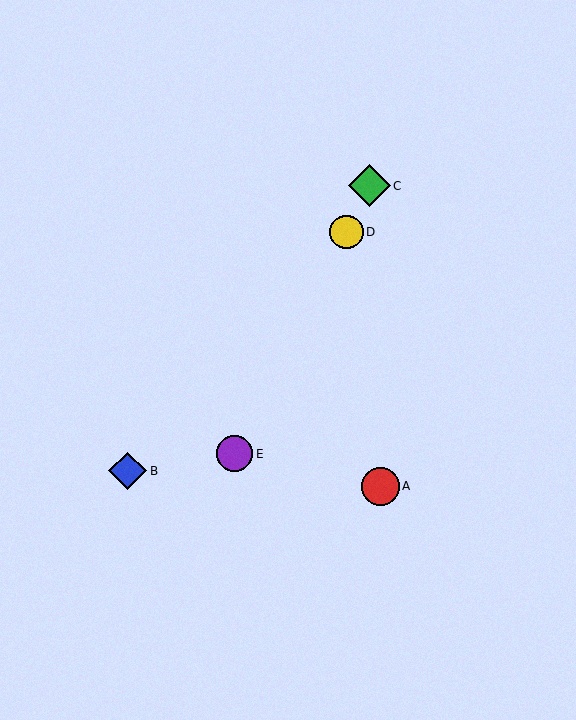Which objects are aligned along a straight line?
Objects C, D, E are aligned along a straight line.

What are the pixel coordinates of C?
Object C is at (370, 186).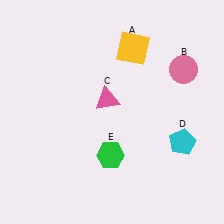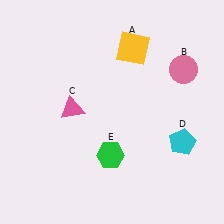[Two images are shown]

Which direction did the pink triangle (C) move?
The pink triangle (C) moved left.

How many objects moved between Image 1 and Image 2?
1 object moved between the two images.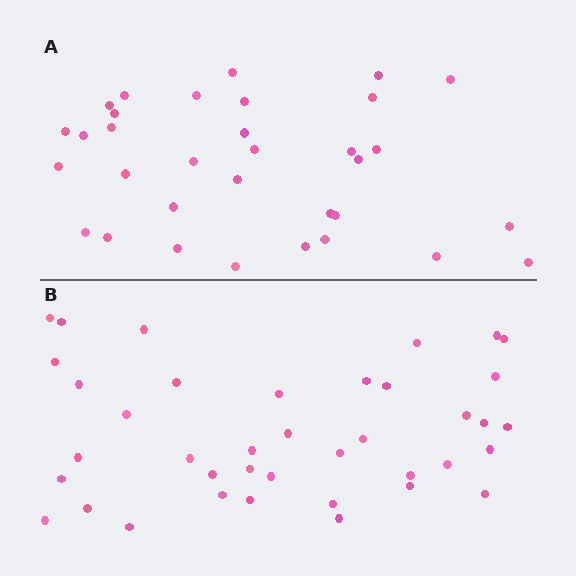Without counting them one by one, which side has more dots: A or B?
Region B (the bottom region) has more dots.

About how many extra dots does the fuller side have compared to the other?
Region B has about 6 more dots than region A.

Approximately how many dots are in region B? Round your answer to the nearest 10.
About 40 dots. (The exact count is 39, which rounds to 40.)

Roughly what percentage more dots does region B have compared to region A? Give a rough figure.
About 20% more.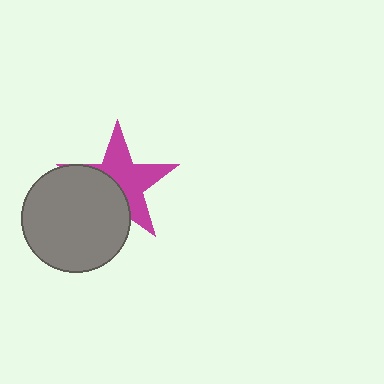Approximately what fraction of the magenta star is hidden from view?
Roughly 42% of the magenta star is hidden behind the gray circle.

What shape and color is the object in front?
The object in front is a gray circle.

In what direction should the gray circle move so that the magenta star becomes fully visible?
The gray circle should move toward the lower-left. That is the shortest direction to clear the overlap and leave the magenta star fully visible.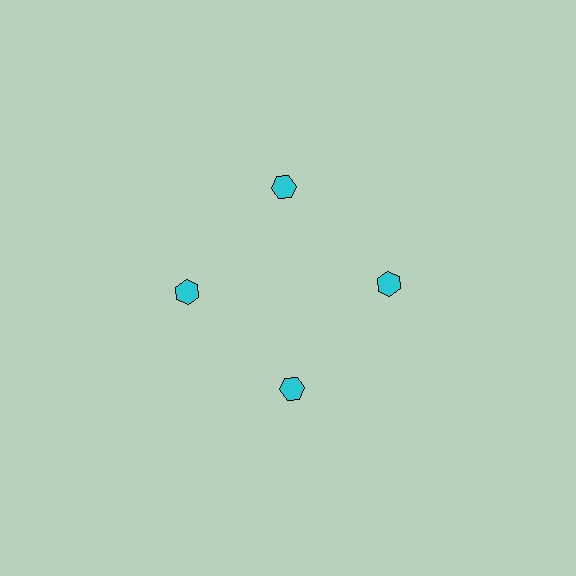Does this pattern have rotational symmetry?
Yes, this pattern has 4-fold rotational symmetry. It looks the same after rotating 90 degrees around the center.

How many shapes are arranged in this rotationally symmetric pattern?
There are 4 shapes, arranged in 4 groups of 1.